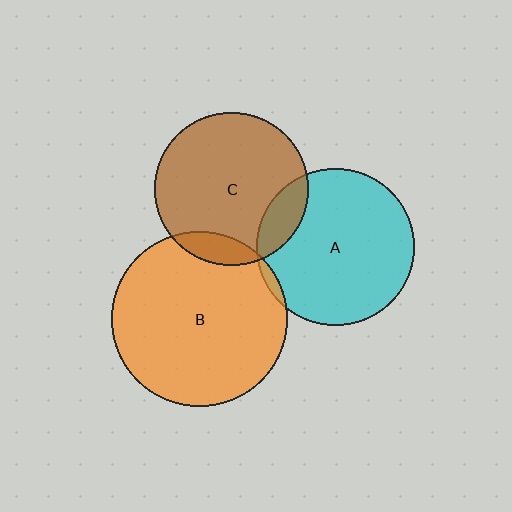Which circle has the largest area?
Circle B (orange).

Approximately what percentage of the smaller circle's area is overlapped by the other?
Approximately 5%.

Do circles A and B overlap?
Yes.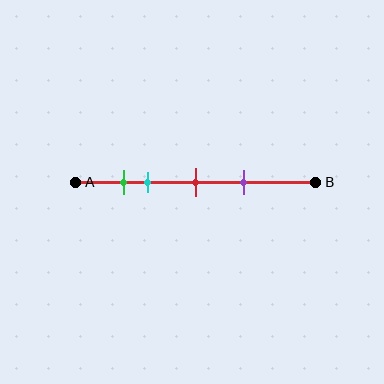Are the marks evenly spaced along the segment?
No, the marks are not evenly spaced.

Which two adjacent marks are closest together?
The green and cyan marks are the closest adjacent pair.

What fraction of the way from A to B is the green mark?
The green mark is approximately 20% (0.2) of the way from A to B.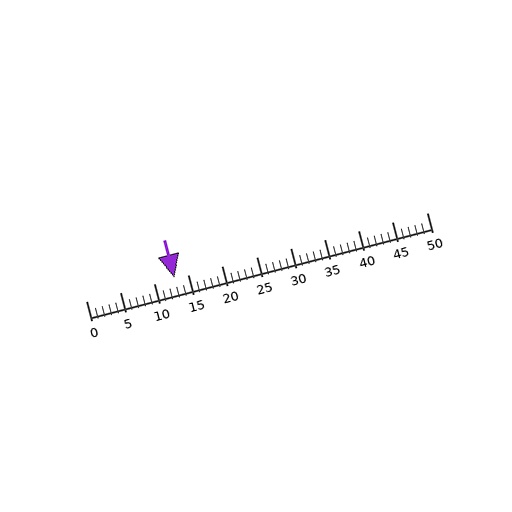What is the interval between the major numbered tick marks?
The major tick marks are spaced 5 units apart.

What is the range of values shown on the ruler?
The ruler shows values from 0 to 50.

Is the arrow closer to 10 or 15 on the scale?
The arrow is closer to 15.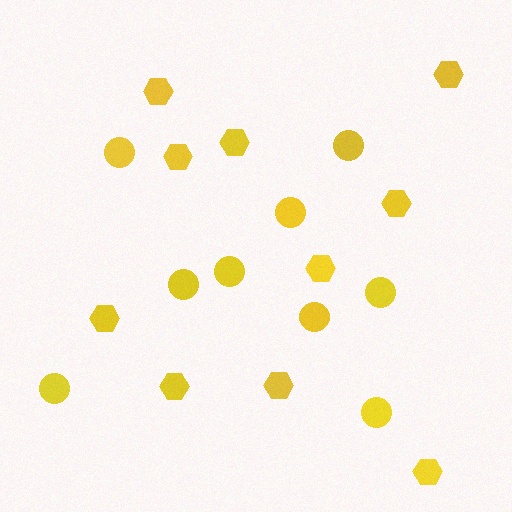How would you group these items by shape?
There are 2 groups: one group of hexagons (10) and one group of circles (9).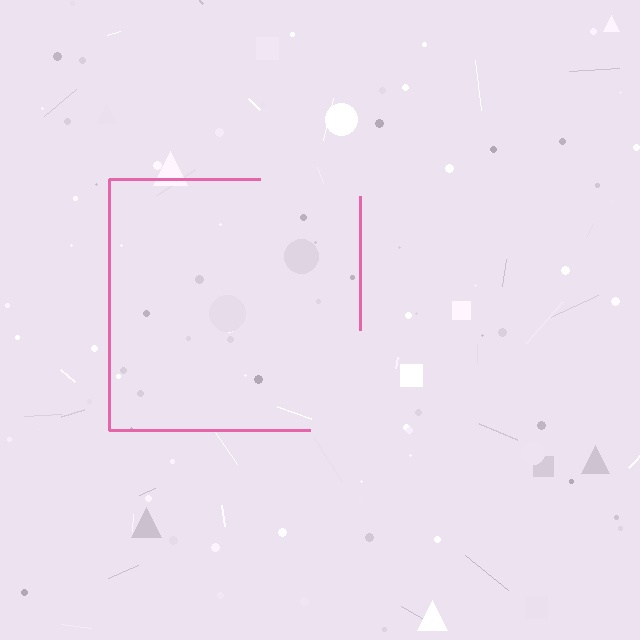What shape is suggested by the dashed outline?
The dashed outline suggests a square.